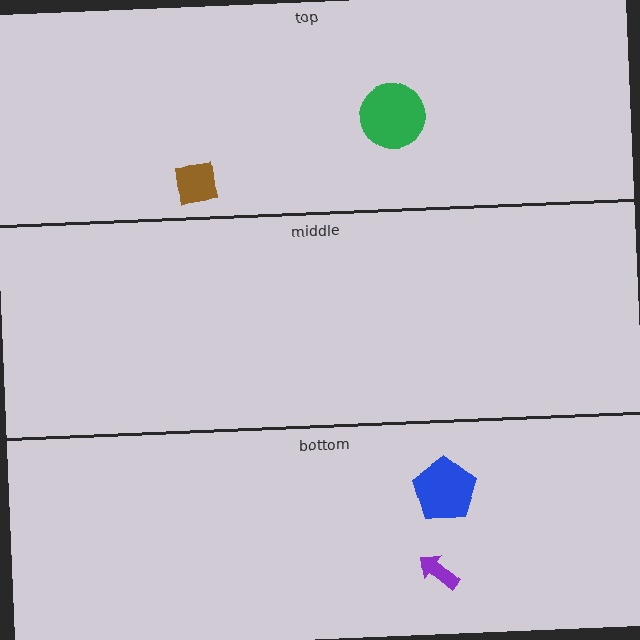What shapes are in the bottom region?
The purple arrow, the blue pentagon.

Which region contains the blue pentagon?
The bottom region.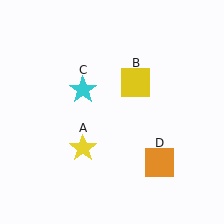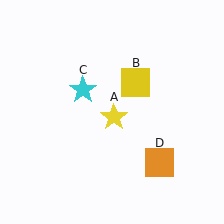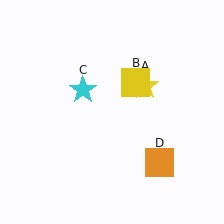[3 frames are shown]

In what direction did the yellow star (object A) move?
The yellow star (object A) moved up and to the right.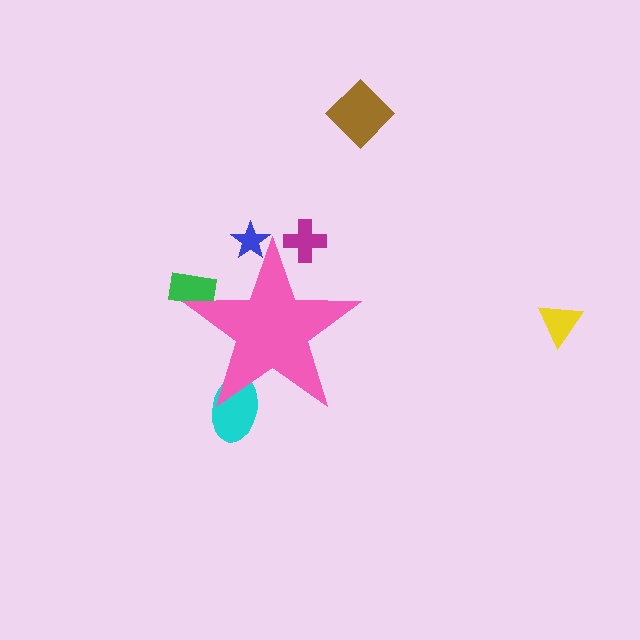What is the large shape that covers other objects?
A pink star.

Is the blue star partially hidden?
Yes, the blue star is partially hidden behind the pink star.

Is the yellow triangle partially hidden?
No, the yellow triangle is fully visible.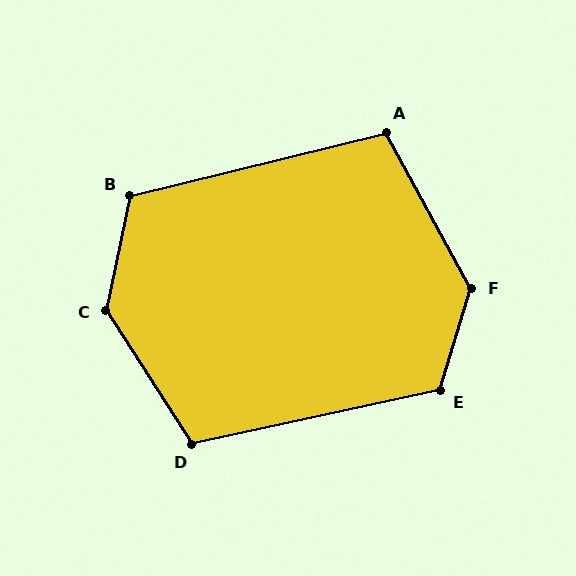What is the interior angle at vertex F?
Approximately 134 degrees (obtuse).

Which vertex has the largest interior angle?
C, at approximately 136 degrees.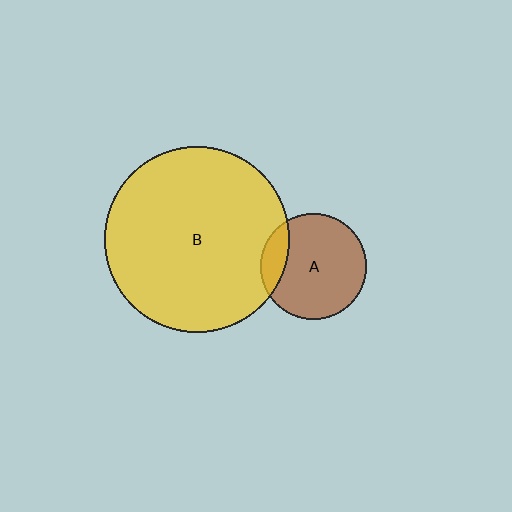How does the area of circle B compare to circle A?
Approximately 3.1 times.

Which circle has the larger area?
Circle B (yellow).